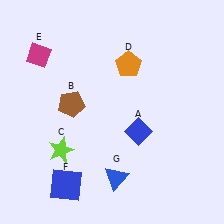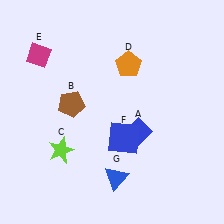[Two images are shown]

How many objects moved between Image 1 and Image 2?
1 object moved between the two images.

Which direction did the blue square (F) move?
The blue square (F) moved right.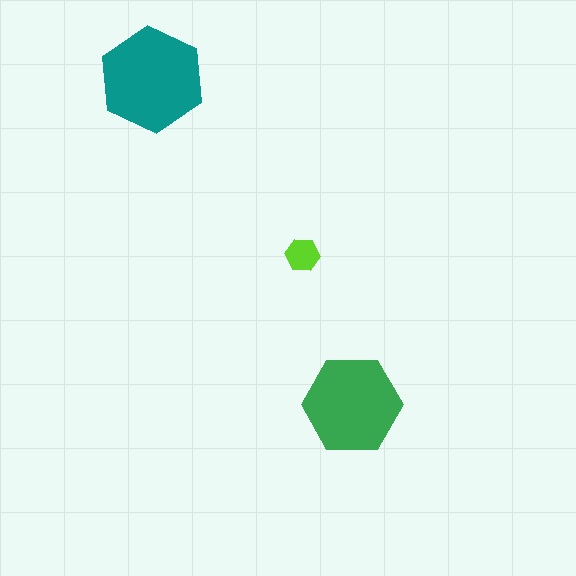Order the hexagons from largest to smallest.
the teal one, the green one, the lime one.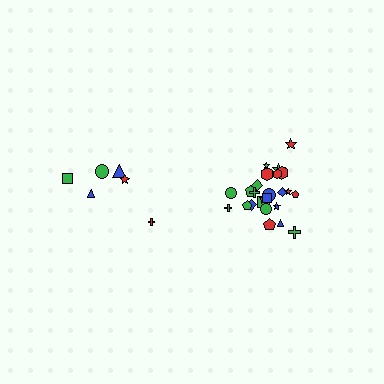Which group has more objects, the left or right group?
The right group.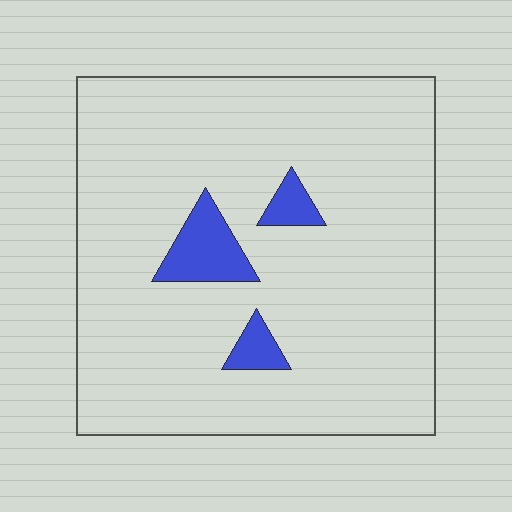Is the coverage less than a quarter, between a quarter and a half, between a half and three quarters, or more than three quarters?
Less than a quarter.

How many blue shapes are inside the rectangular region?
3.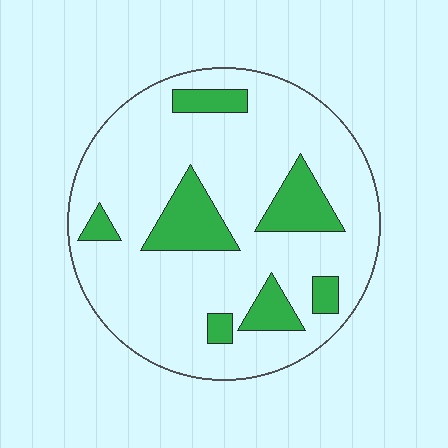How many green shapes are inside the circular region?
7.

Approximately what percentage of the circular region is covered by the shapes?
Approximately 20%.